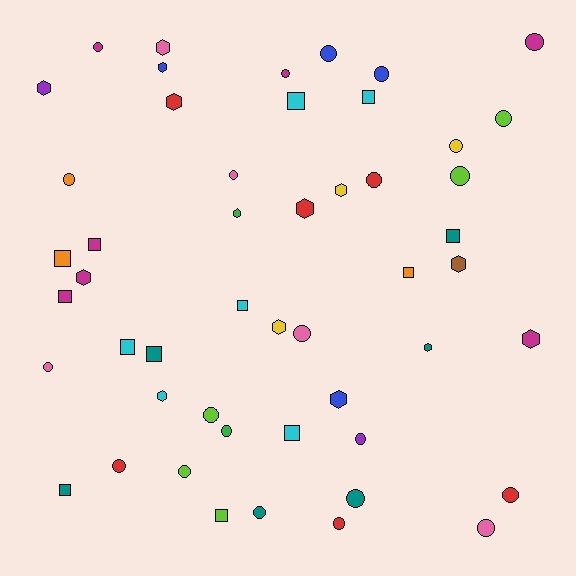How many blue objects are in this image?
There are 4 blue objects.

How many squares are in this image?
There are 13 squares.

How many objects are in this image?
There are 50 objects.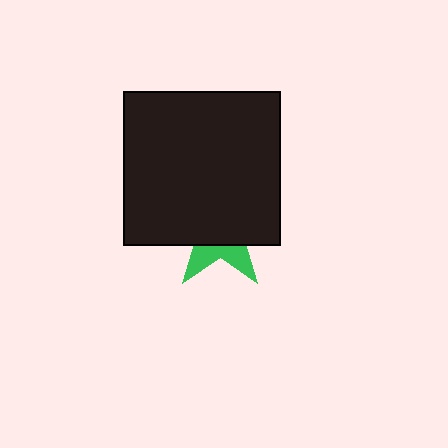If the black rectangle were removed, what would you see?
You would see the complete green star.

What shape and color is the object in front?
The object in front is a black rectangle.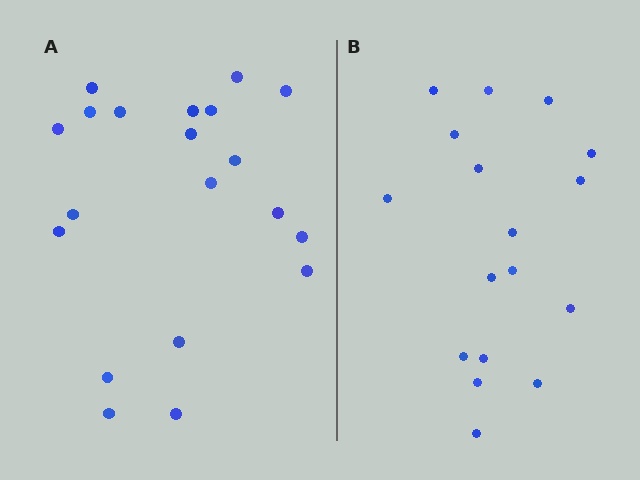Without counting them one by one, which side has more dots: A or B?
Region A (the left region) has more dots.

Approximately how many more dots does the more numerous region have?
Region A has just a few more — roughly 2 or 3 more dots than region B.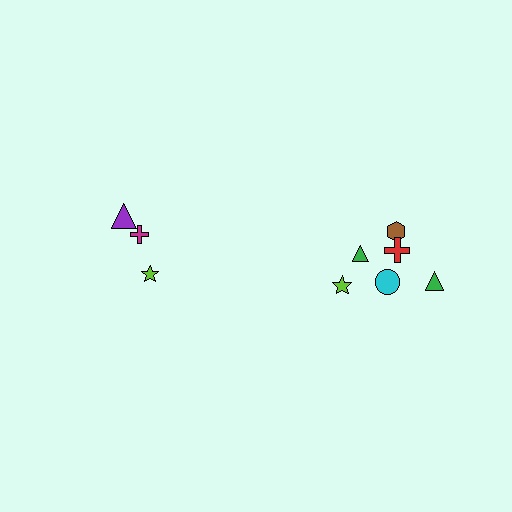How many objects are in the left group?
There are 3 objects.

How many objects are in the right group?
There are 6 objects.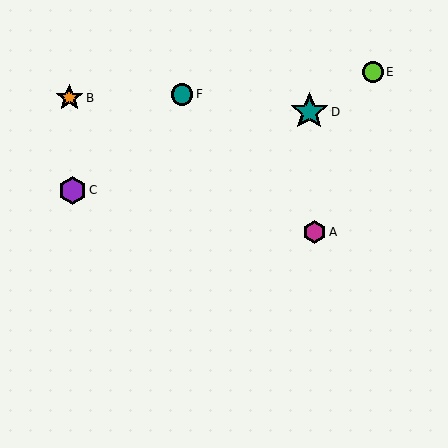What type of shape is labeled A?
Shape A is a magenta hexagon.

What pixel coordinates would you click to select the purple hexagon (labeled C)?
Click at (72, 190) to select the purple hexagon C.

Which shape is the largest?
The teal star (labeled D) is the largest.